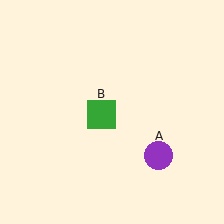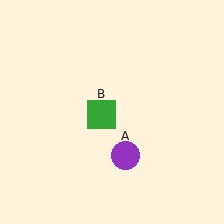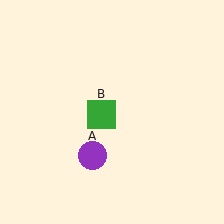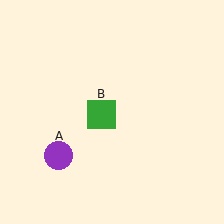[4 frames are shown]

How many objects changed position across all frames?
1 object changed position: purple circle (object A).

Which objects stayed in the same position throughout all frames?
Green square (object B) remained stationary.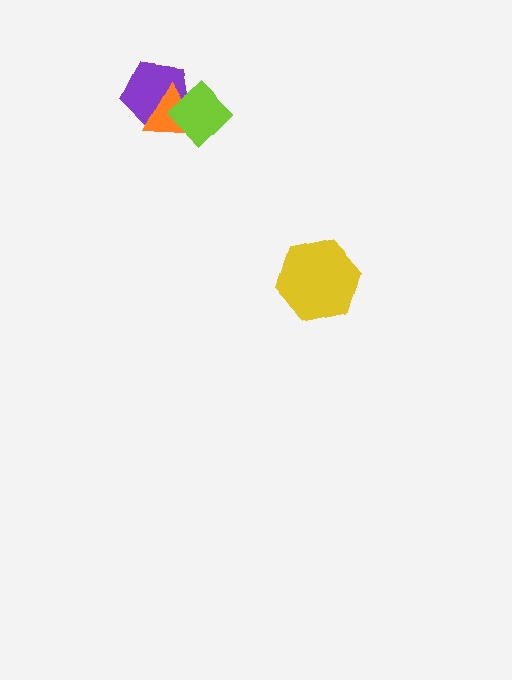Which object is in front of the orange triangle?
The lime diamond is in front of the orange triangle.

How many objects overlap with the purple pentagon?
2 objects overlap with the purple pentagon.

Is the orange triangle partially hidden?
Yes, it is partially covered by another shape.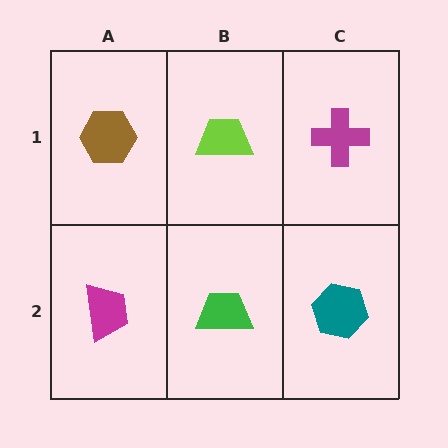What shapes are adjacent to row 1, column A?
A magenta trapezoid (row 2, column A), a lime trapezoid (row 1, column B).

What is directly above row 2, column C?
A magenta cross.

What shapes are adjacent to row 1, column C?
A teal hexagon (row 2, column C), a lime trapezoid (row 1, column B).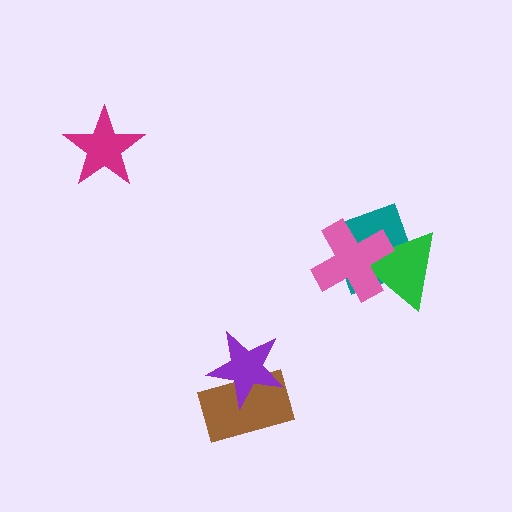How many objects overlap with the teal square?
2 objects overlap with the teal square.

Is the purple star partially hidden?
No, no other shape covers it.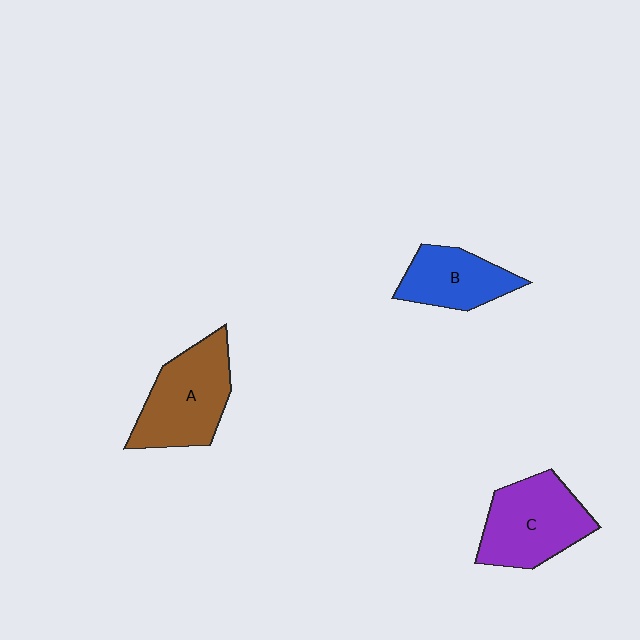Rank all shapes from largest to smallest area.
From largest to smallest: A (brown), C (purple), B (blue).